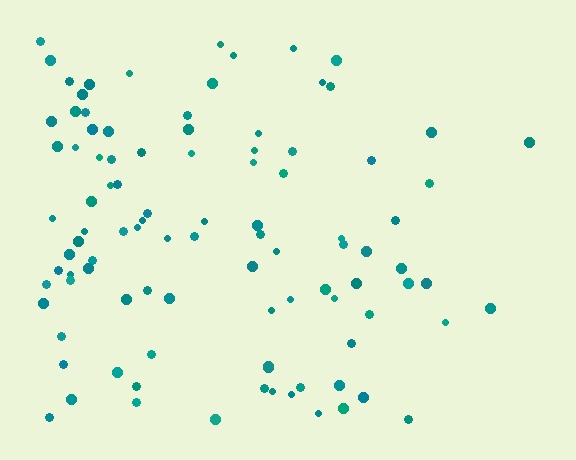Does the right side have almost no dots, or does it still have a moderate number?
Still a moderate number, just noticeably fewer than the left.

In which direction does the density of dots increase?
From right to left, with the left side densest.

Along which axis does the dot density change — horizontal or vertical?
Horizontal.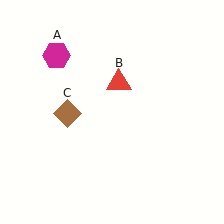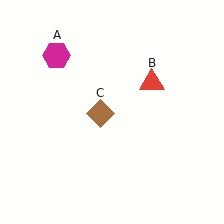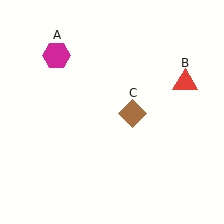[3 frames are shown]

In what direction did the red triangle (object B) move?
The red triangle (object B) moved right.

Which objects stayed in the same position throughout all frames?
Magenta hexagon (object A) remained stationary.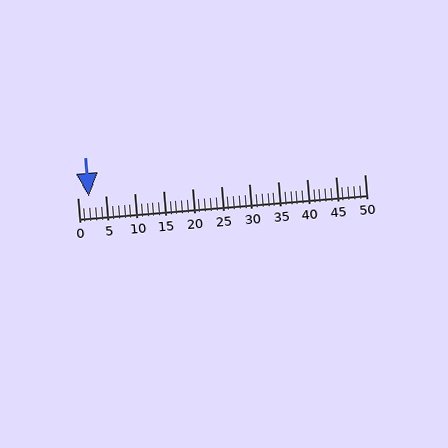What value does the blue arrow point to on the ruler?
The blue arrow points to approximately 2.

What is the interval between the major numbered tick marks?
The major tick marks are spaced 5 units apart.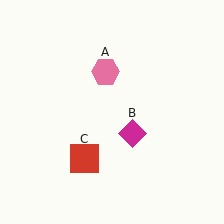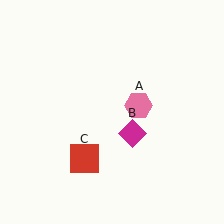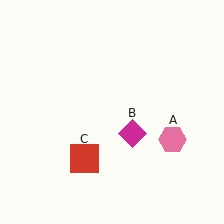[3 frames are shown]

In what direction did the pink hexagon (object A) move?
The pink hexagon (object A) moved down and to the right.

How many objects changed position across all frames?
1 object changed position: pink hexagon (object A).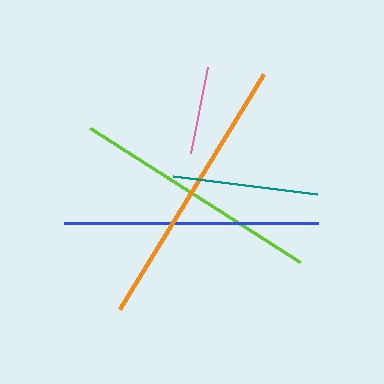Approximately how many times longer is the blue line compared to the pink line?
The blue line is approximately 2.9 times the length of the pink line.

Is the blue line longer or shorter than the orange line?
The orange line is longer than the blue line.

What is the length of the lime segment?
The lime segment is approximately 250 pixels long.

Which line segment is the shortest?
The pink line is the shortest at approximately 87 pixels.